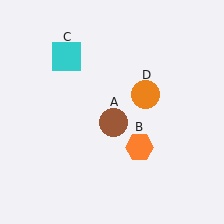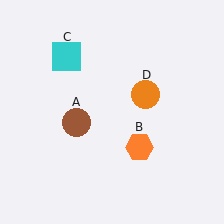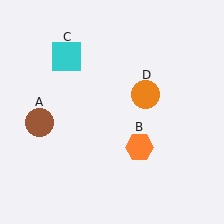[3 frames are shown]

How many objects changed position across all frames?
1 object changed position: brown circle (object A).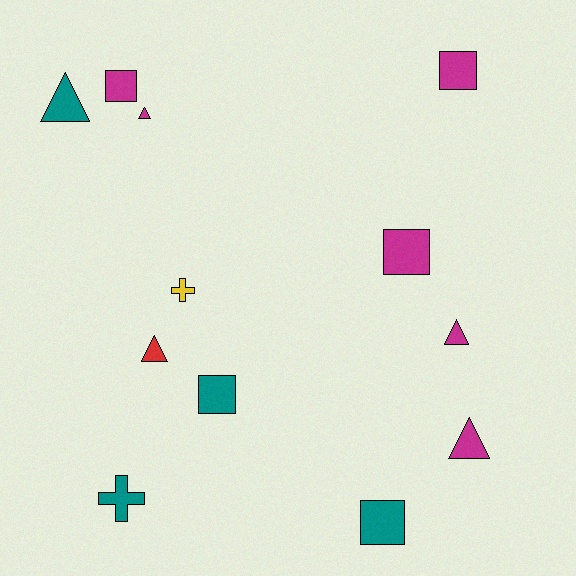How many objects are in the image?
There are 12 objects.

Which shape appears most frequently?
Triangle, with 5 objects.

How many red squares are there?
There are no red squares.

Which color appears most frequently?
Magenta, with 6 objects.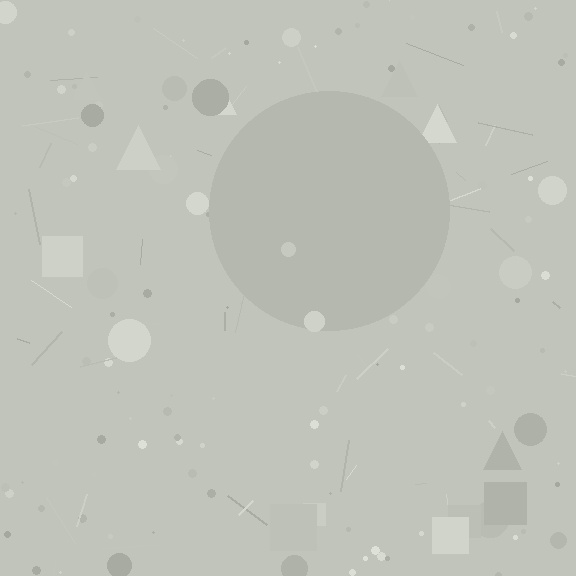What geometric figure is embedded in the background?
A circle is embedded in the background.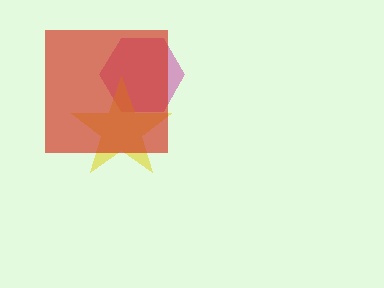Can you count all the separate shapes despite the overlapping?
Yes, there are 3 separate shapes.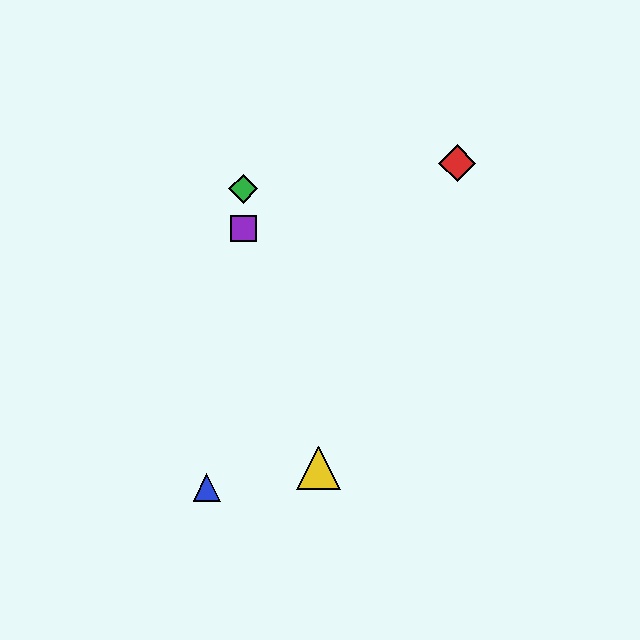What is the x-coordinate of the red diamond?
The red diamond is at x≈457.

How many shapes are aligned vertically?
2 shapes (the green diamond, the purple square) are aligned vertically.